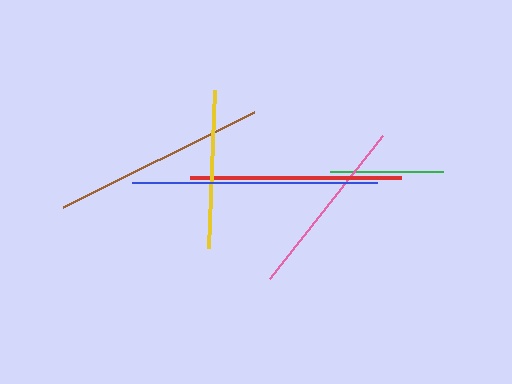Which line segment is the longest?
The blue line is the longest at approximately 245 pixels.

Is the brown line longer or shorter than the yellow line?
The brown line is longer than the yellow line.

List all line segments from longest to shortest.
From longest to shortest: blue, brown, red, pink, yellow, green.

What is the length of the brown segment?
The brown segment is approximately 213 pixels long.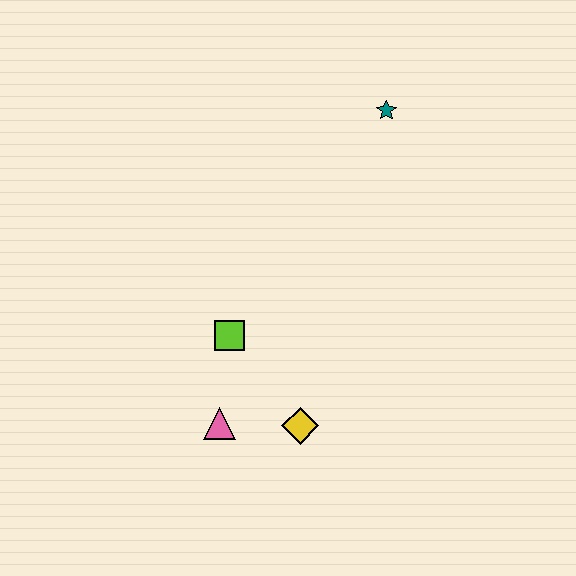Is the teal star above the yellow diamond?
Yes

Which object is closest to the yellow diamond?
The pink triangle is closest to the yellow diamond.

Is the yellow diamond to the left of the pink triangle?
No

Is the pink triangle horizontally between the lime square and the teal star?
No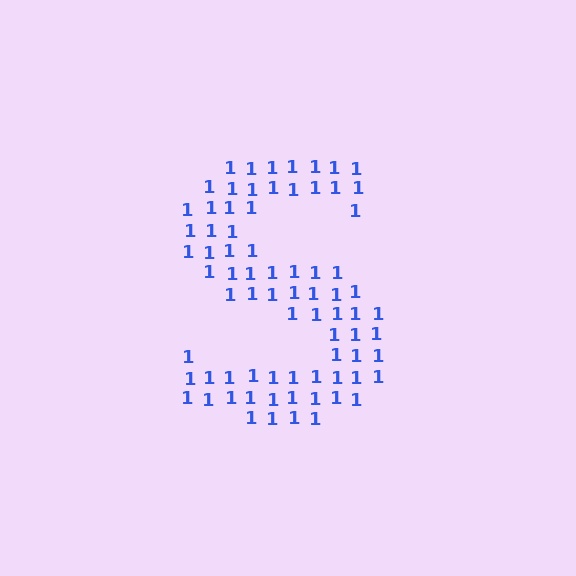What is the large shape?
The large shape is the letter S.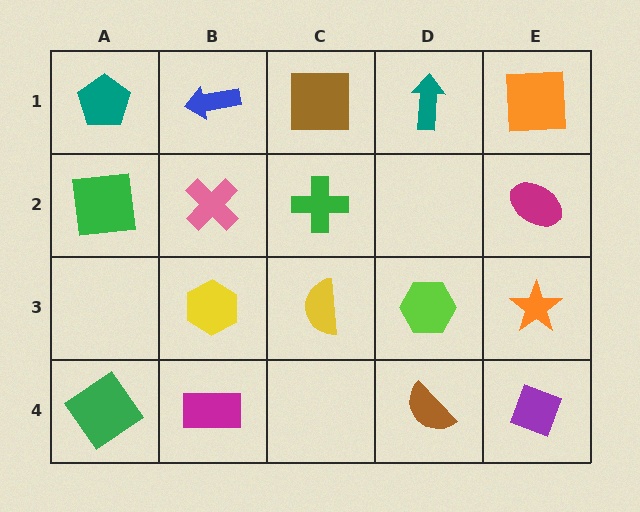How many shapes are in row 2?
4 shapes.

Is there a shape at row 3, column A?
No, that cell is empty.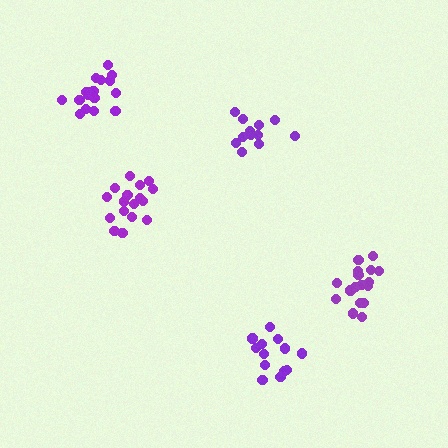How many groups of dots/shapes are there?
There are 5 groups.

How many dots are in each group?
Group 1: 17 dots, Group 2: 12 dots, Group 3: 13 dots, Group 4: 17 dots, Group 5: 17 dots (76 total).